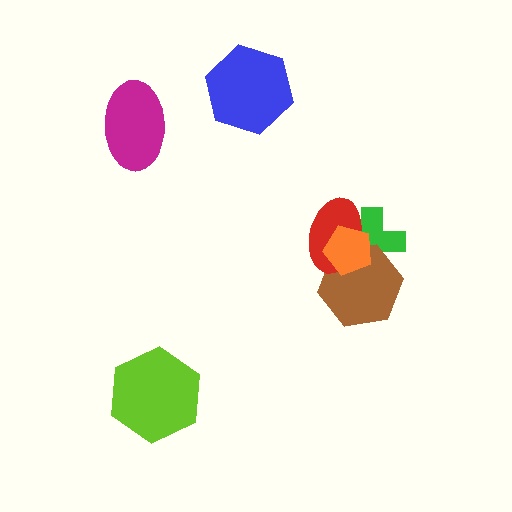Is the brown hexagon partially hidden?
Yes, it is partially covered by another shape.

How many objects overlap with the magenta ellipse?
0 objects overlap with the magenta ellipse.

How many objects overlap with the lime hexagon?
0 objects overlap with the lime hexagon.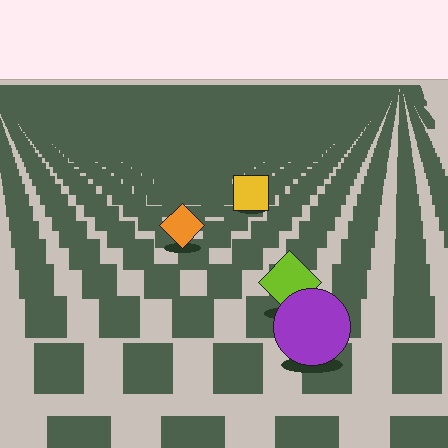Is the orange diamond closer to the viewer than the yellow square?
Yes. The orange diamond is closer — you can tell from the texture gradient: the ground texture is coarser near it.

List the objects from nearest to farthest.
From nearest to farthest: the purple circle, the lime diamond, the orange diamond, the yellow square.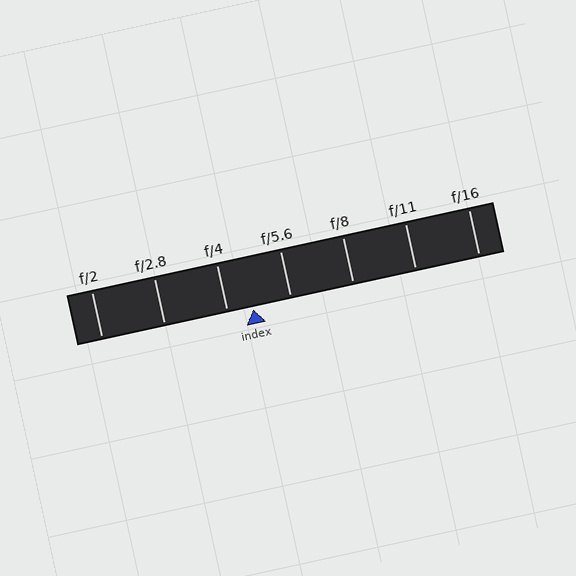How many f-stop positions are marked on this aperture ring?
There are 7 f-stop positions marked.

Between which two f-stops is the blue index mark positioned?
The index mark is between f/4 and f/5.6.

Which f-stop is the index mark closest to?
The index mark is closest to f/4.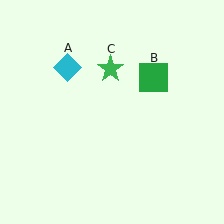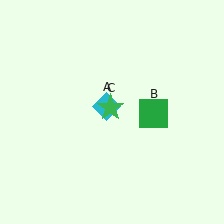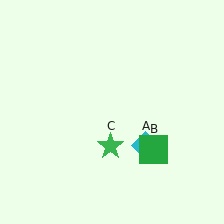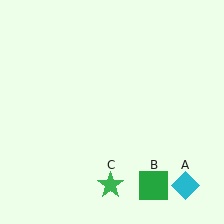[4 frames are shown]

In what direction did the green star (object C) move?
The green star (object C) moved down.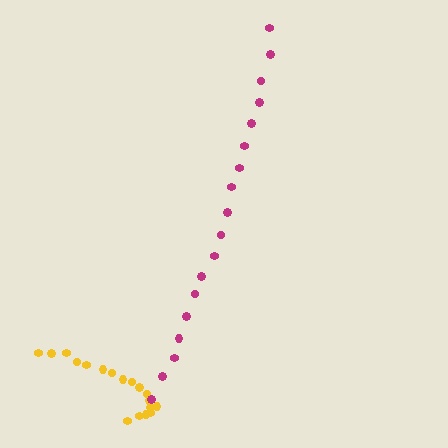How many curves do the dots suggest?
There are 2 distinct paths.